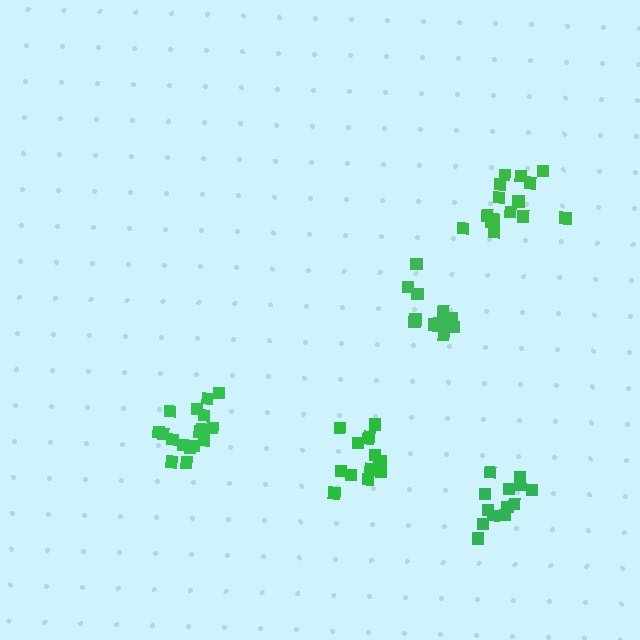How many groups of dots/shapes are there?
There are 5 groups.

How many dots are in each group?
Group 1: 17 dots, Group 2: 14 dots, Group 3: 13 dots, Group 4: 13 dots, Group 5: 15 dots (72 total).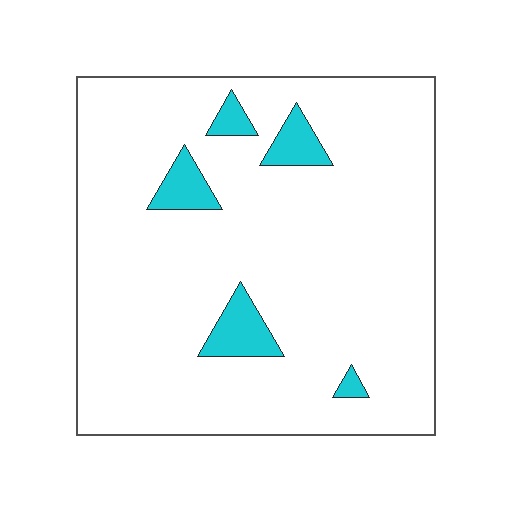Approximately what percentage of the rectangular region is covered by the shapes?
Approximately 10%.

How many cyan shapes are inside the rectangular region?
5.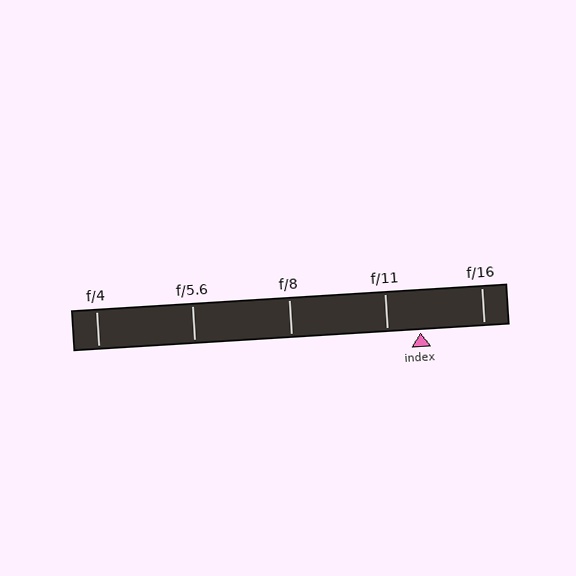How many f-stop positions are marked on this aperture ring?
There are 5 f-stop positions marked.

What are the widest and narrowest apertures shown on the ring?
The widest aperture shown is f/4 and the narrowest is f/16.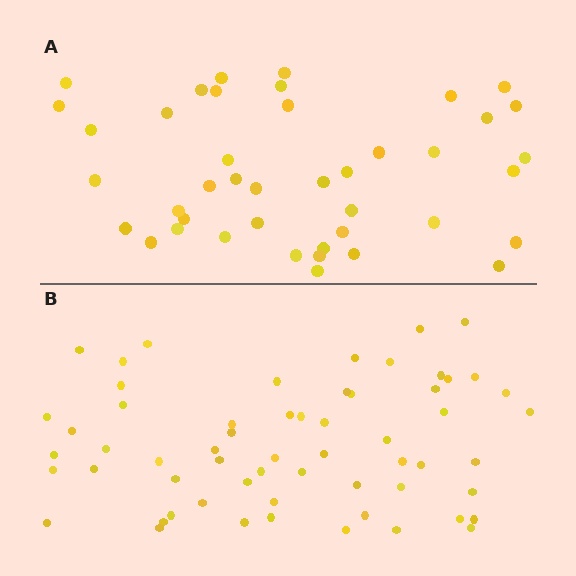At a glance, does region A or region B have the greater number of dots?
Region B (the bottom region) has more dots.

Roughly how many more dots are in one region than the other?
Region B has approximately 20 more dots than region A.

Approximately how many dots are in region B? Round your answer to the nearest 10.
About 60 dots.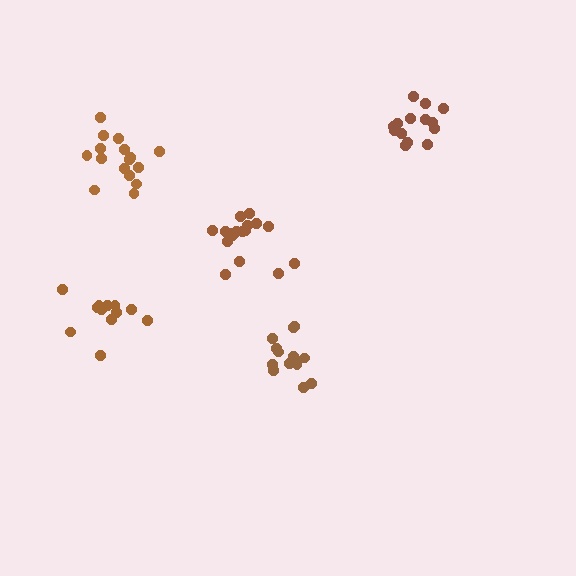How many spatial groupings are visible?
There are 5 spatial groupings.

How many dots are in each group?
Group 1: 12 dots, Group 2: 14 dots, Group 3: 17 dots, Group 4: 16 dots, Group 5: 13 dots (72 total).